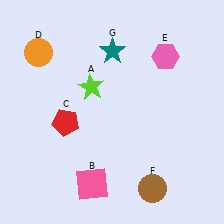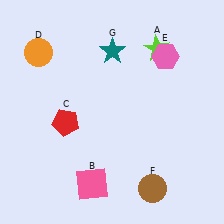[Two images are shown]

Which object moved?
The lime star (A) moved right.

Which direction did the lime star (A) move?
The lime star (A) moved right.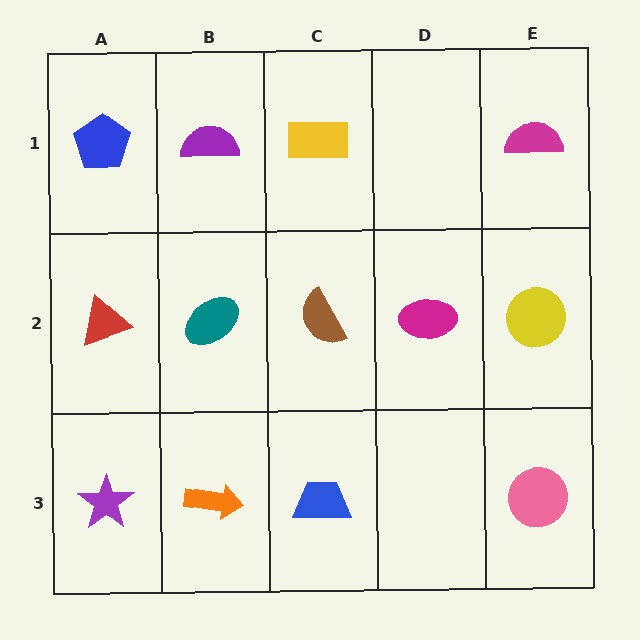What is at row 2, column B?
A teal ellipse.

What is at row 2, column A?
A red triangle.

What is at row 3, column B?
An orange arrow.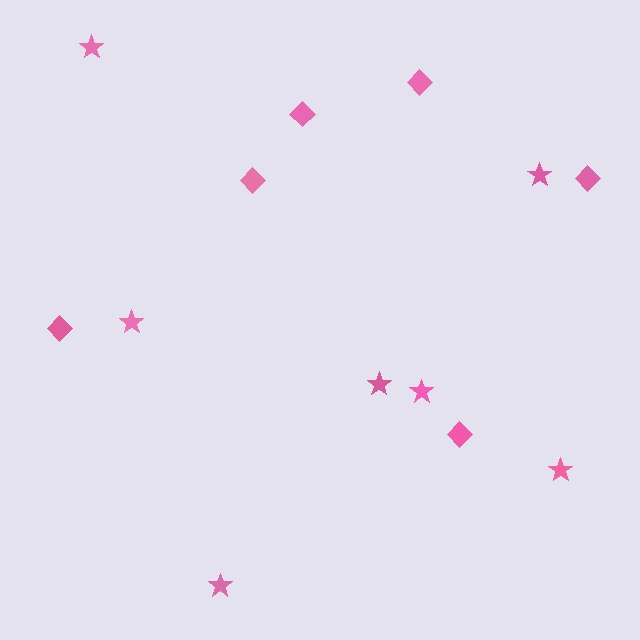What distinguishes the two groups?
There are 2 groups: one group of diamonds (6) and one group of stars (7).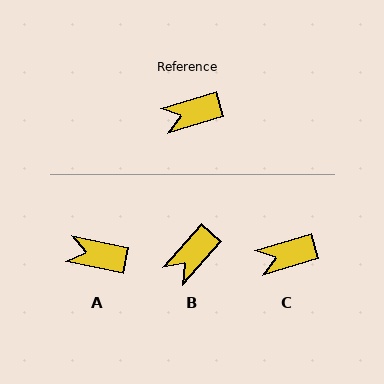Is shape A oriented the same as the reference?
No, it is off by about 28 degrees.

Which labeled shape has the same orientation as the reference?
C.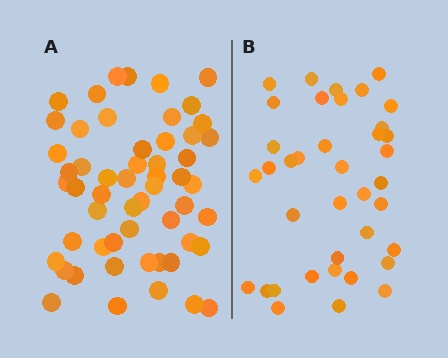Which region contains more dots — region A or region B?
Region A (the left region) has more dots.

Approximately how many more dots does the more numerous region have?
Region A has approximately 15 more dots than region B.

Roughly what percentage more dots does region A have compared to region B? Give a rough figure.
About 45% more.